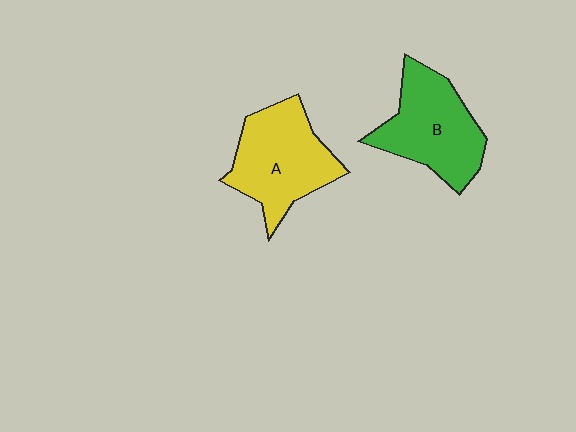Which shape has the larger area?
Shape A (yellow).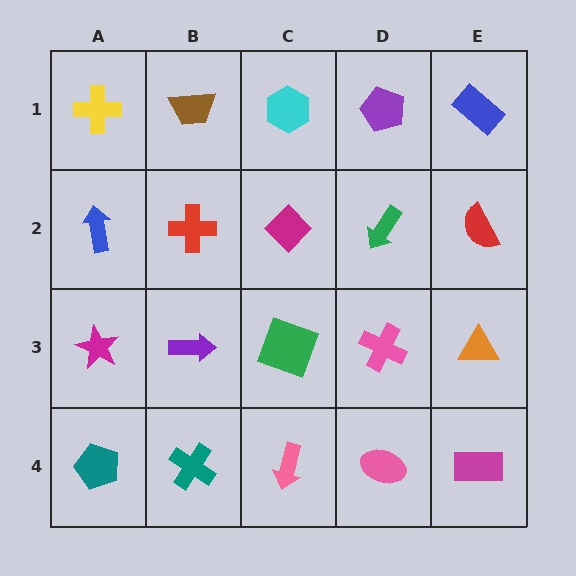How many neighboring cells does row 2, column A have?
3.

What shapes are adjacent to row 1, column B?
A red cross (row 2, column B), a yellow cross (row 1, column A), a cyan hexagon (row 1, column C).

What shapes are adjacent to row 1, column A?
A blue arrow (row 2, column A), a brown trapezoid (row 1, column B).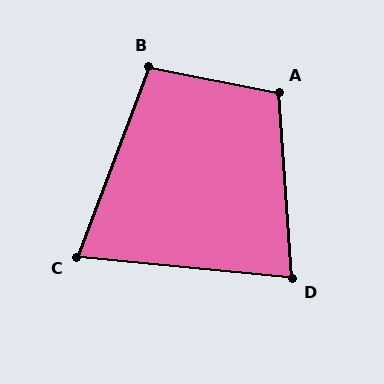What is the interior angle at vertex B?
Approximately 99 degrees (obtuse).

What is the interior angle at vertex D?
Approximately 81 degrees (acute).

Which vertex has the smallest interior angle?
C, at approximately 75 degrees.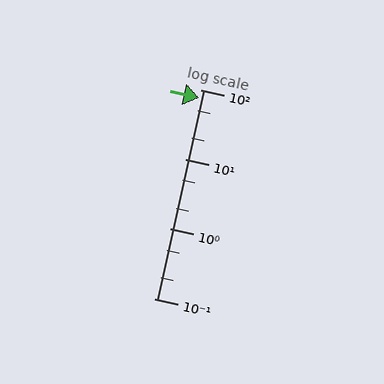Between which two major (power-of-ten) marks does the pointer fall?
The pointer is between 10 and 100.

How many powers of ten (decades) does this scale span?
The scale spans 3 decades, from 0.1 to 100.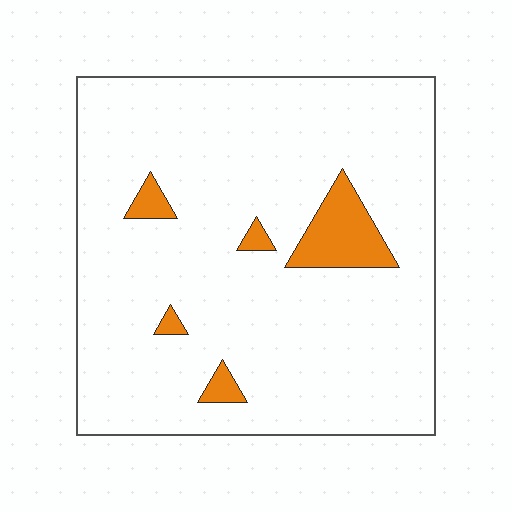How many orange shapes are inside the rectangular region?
5.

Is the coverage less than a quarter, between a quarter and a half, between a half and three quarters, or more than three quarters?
Less than a quarter.